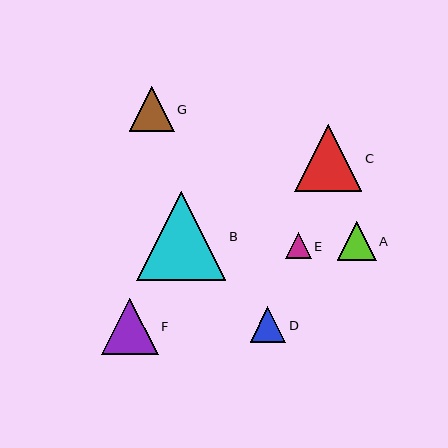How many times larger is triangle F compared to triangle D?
Triangle F is approximately 1.6 times the size of triangle D.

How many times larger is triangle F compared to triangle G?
Triangle F is approximately 1.2 times the size of triangle G.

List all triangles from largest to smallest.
From largest to smallest: B, C, F, G, A, D, E.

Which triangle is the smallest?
Triangle E is the smallest with a size of approximately 26 pixels.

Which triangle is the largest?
Triangle B is the largest with a size of approximately 89 pixels.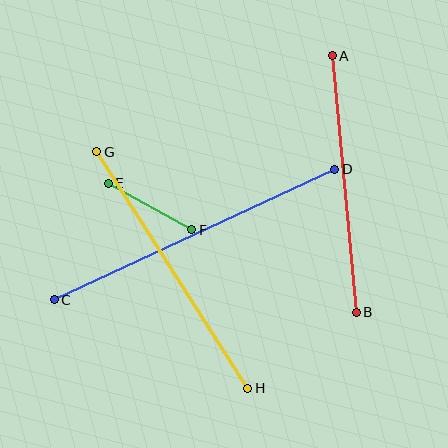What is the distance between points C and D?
The distance is approximately 310 pixels.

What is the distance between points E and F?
The distance is approximately 95 pixels.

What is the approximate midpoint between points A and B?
The midpoint is at approximately (344, 184) pixels.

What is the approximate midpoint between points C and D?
The midpoint is at approximately (195, 234) pixels.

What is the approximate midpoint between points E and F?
The midpoint is at approximately (150, 207) pixels.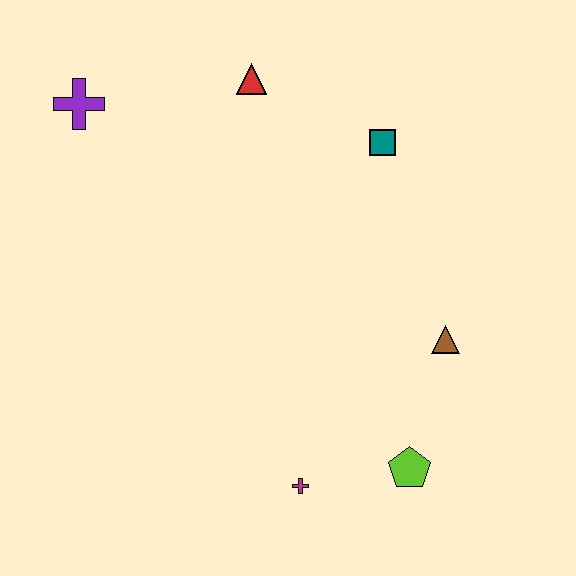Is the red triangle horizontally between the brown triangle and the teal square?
No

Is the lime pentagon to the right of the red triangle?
Yes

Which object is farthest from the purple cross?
The lime pentagon is farthest from the purple cross.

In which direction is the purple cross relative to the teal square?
The purple cross is to the left of the teal square.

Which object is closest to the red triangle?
The teal square is closest to the red triangle.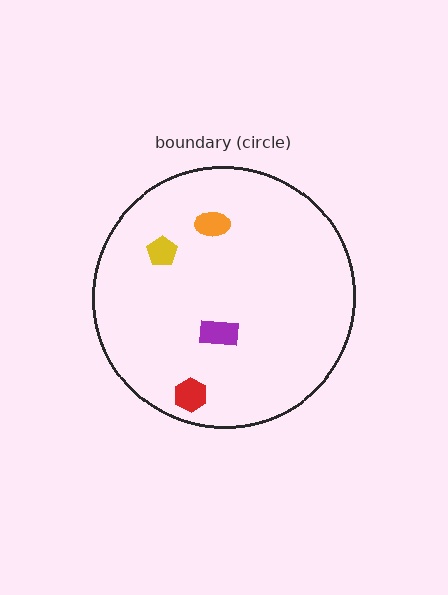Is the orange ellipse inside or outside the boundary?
Inside.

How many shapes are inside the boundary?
4 inside, 0 outside.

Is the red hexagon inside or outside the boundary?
Inside.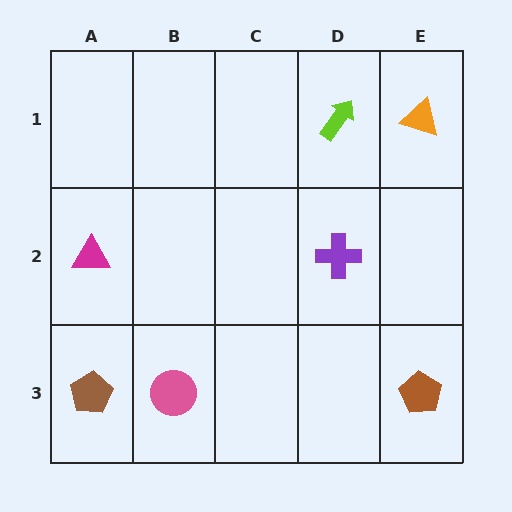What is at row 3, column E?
A brown pentagon.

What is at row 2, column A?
A magenta triangle.